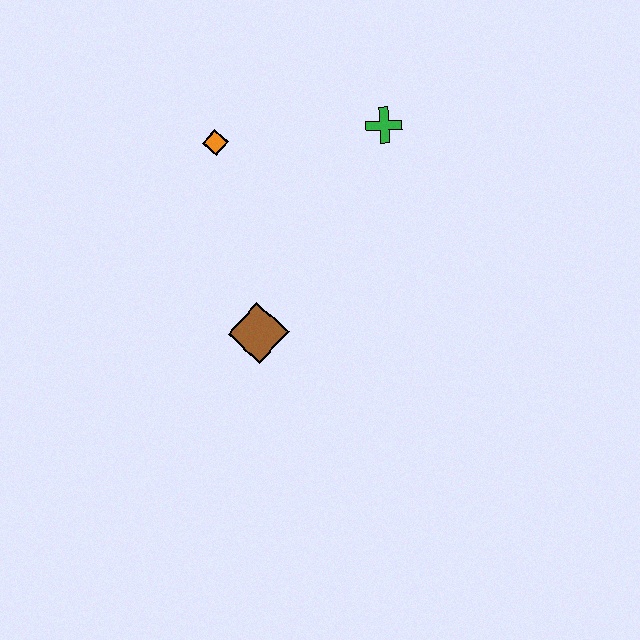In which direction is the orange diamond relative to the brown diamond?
The orange diamond is above the brown diamond.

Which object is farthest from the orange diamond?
The brown diamond is farthest from the orange diamond.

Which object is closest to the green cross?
The orange diamond is closest to the green cross.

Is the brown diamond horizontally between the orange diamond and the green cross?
Yes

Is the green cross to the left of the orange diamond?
No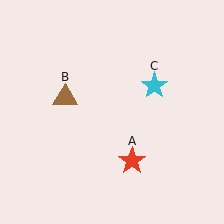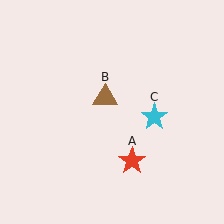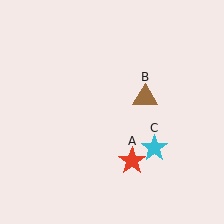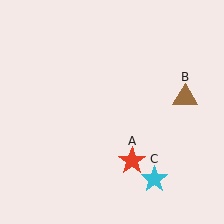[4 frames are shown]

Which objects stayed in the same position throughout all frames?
Red star (object A) remained stationary.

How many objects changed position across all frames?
2 objects changed position: brown triangle (object B), cyan star (object C).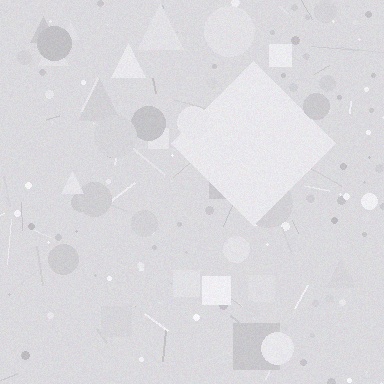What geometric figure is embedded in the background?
A diamond is embedded in the background.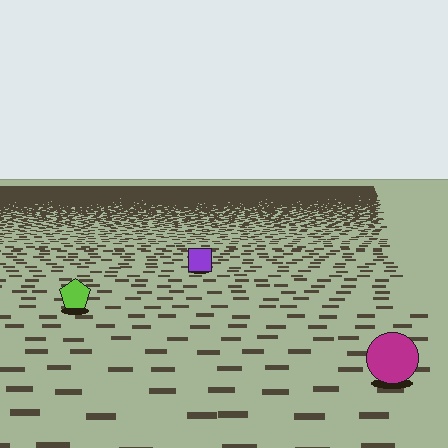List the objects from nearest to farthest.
From nearest to farthest: the magenta circle, the lime pentagon, the purple square.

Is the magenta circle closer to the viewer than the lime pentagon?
Yes. The magenta circle is closer — you can tell from the texture gradient: the ground texture is coarser near it.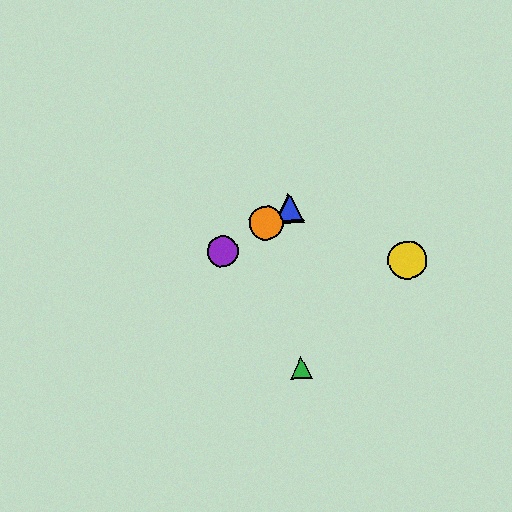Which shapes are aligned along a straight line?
The red triangle, the blue triangle, the purple circle, the orange circle are aligned along a straight line.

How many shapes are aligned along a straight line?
4 shapes (the red triangle, the blue triangle, the purple circle, the orange circle) are aligned along a straight line.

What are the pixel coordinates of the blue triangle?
The blue triangle is at (289, 208).